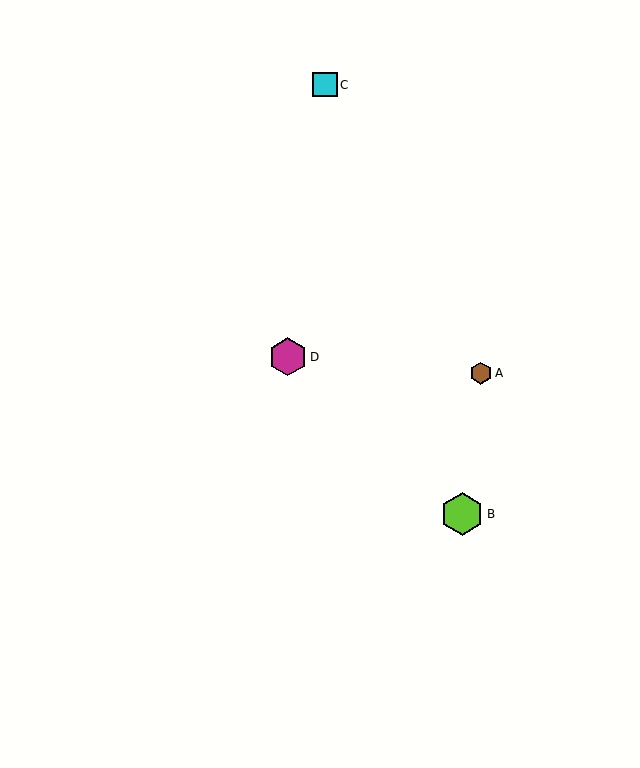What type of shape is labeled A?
Shape A is a brown hexagon.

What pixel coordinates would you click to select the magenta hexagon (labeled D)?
Click at (288, 357) to select the magenta hexagon D.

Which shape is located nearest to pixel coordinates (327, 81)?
The cyan square (labeled C) at (325, 85) is nearest to that location.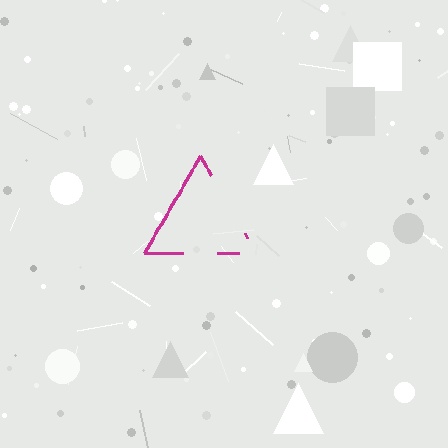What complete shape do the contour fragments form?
The contour fragments form a triangle.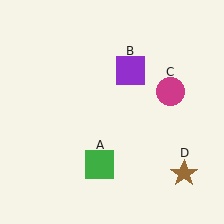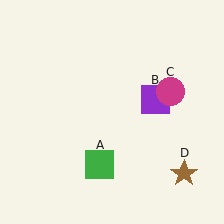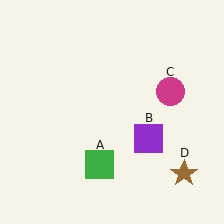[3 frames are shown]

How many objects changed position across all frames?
1 object changed position: purple square (object B).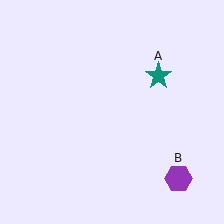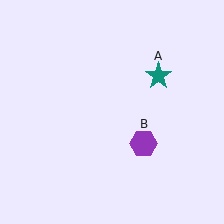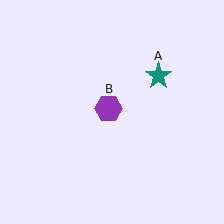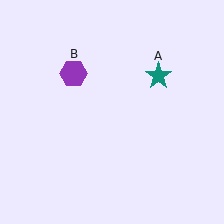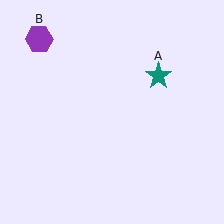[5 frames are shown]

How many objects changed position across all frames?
1 object changed position: purple hexagon (object B).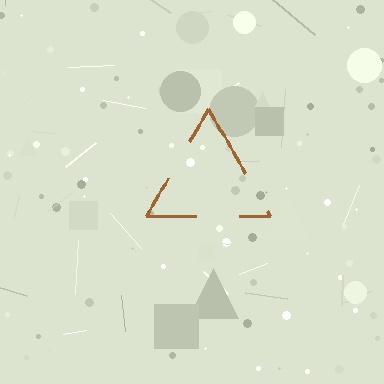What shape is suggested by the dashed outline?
The dashed outline suggests a triangle.